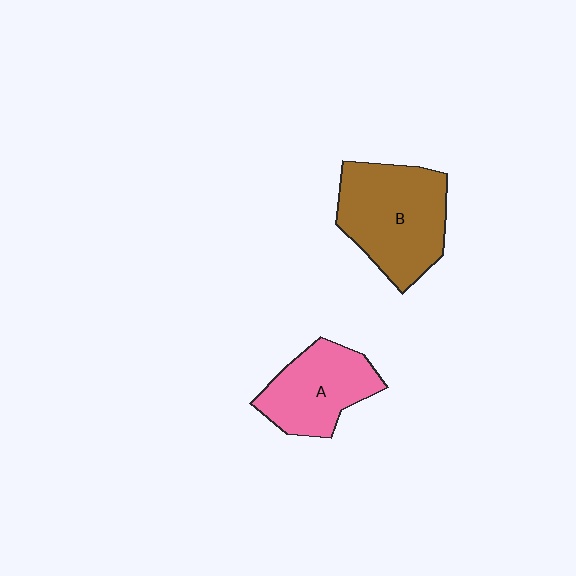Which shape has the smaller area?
Shape A (pink).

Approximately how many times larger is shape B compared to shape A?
Approximately 1.4 times.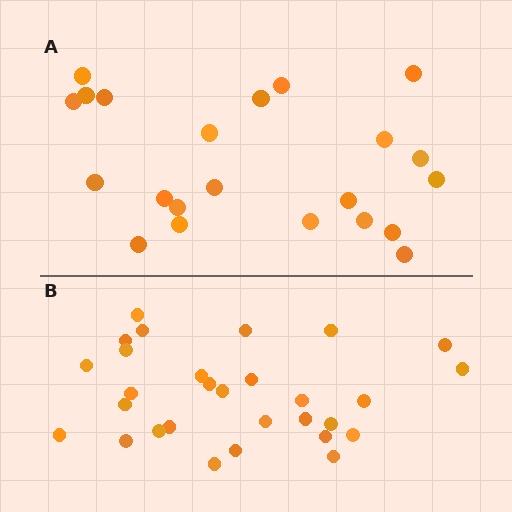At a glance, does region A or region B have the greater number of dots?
Region B (the bottom region) has more dots.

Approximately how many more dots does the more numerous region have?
Region B has roughly 8 or so more dots than region A.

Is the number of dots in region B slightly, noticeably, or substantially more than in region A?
Region B has noticeably more, but not dramatically so. The ratio is roughly 1.3 to 1.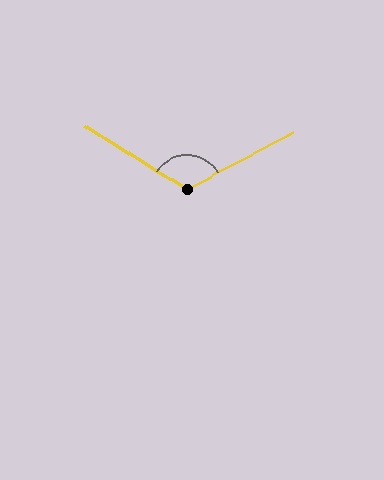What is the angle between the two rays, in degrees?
Approximately 120 degrees.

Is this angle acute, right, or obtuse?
It is obtuse.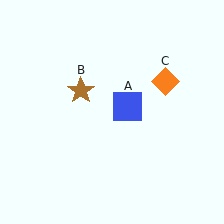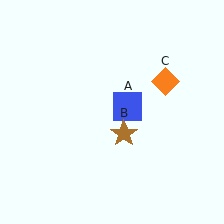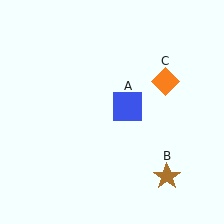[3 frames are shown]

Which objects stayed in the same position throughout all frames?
Blue square (object A) and orange diamond (object C) remained stationary.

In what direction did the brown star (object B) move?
The brown star (object B) moved down and to the right.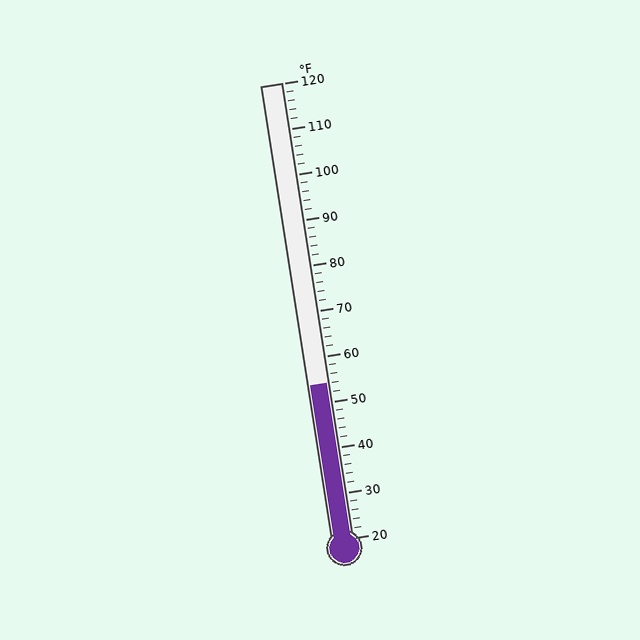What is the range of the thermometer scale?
The thermometer scale ranges from 20°F to 120°F.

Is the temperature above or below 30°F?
The temperature is above 30°F.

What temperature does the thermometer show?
The thermometer shows approximately 54°F.